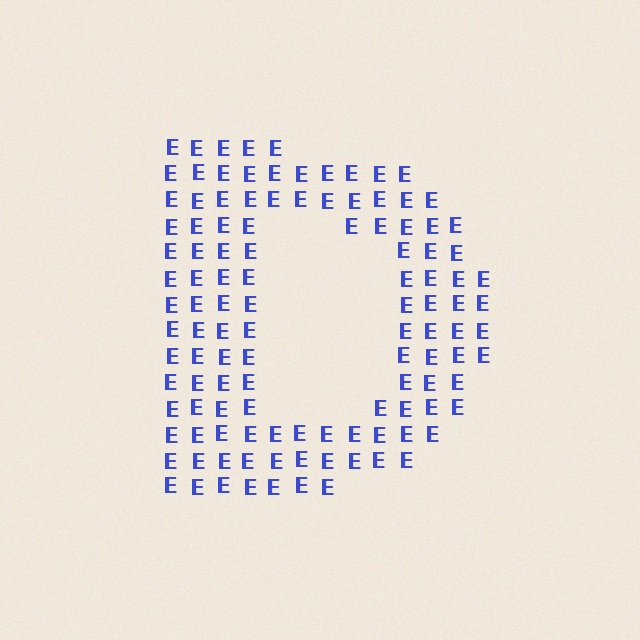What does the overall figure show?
The overall figure shows the letter D.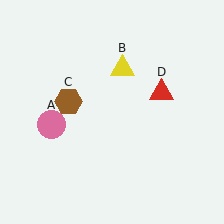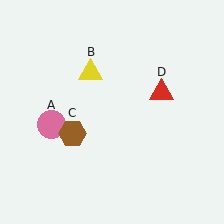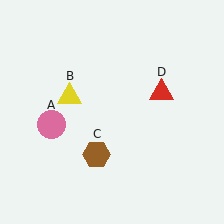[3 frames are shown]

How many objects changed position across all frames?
2 objects changed position: yellow triangle (object B), brown hexagon (object C).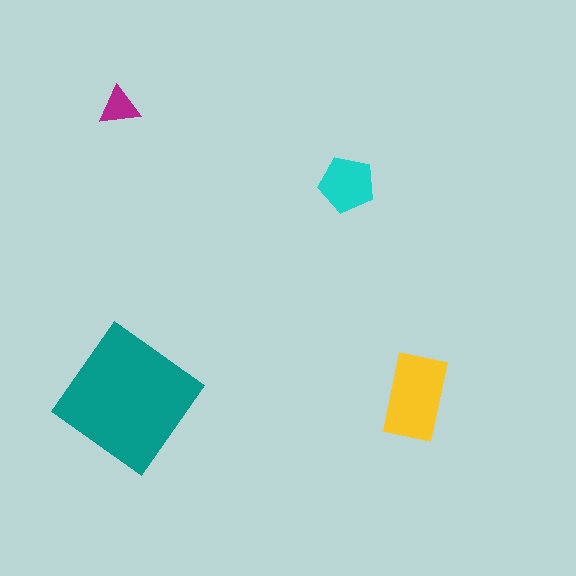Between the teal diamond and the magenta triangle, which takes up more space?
The teal diamond.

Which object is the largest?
The teal diamond.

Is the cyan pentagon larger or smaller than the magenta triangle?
Larger.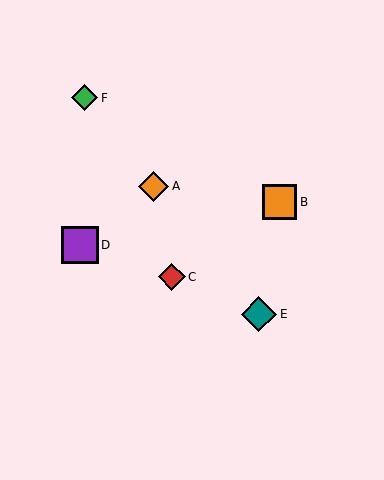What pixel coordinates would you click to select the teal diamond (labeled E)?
Click at (259, 314) to select the teal diamond E.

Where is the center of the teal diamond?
The center of the teal diamond is at (259, 314).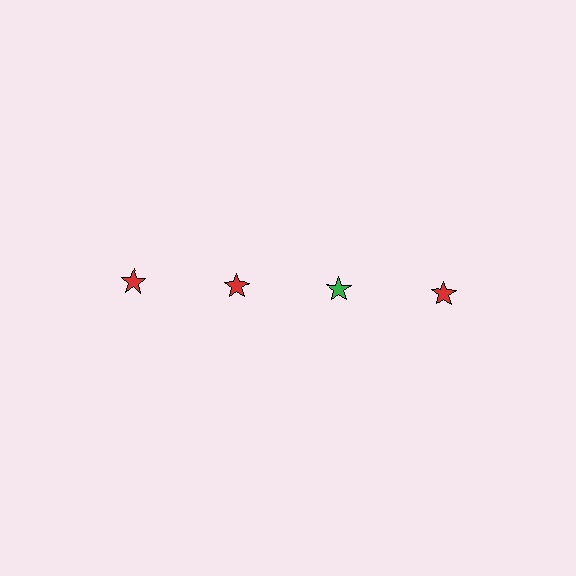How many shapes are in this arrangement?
There are 4 shapes arranged in a grid pattern.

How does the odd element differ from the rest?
It has a different color: green instead of red.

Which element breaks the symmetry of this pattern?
The green star in the top row, center column breaks the symmetry. All other shapes are red stars.